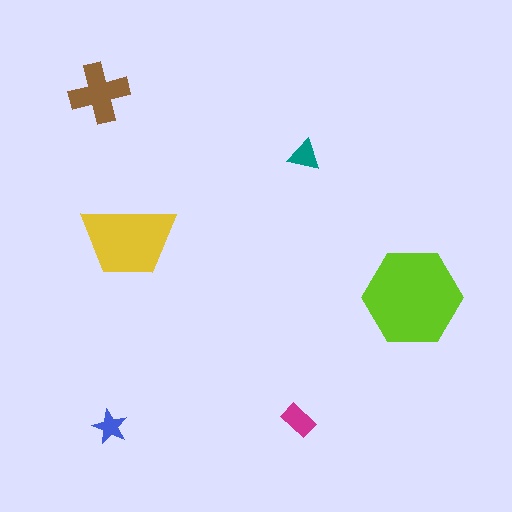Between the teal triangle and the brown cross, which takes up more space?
The brown cross.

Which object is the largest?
The lime hexagon.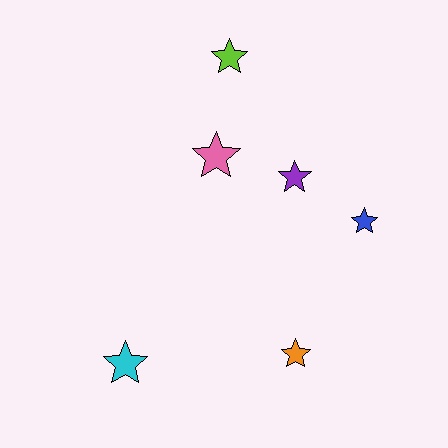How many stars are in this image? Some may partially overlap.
There are 6 stars.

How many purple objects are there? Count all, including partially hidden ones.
There is 1 purple object.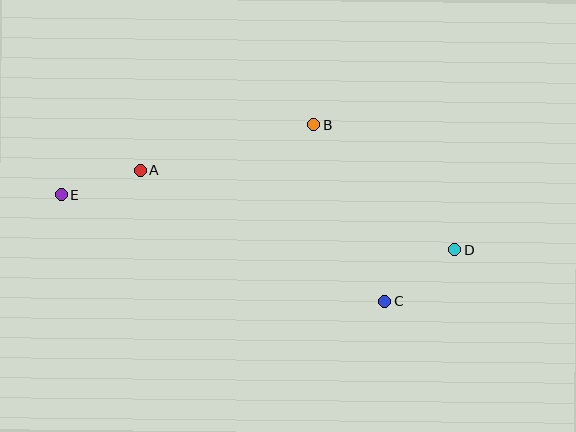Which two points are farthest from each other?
Points D and E are farthest from each other.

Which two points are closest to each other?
Points A and E are closest to each other.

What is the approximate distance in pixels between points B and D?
The distance between B and D is approximately 188 pixels.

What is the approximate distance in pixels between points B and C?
The distance between B and C is approximately 190 pixels.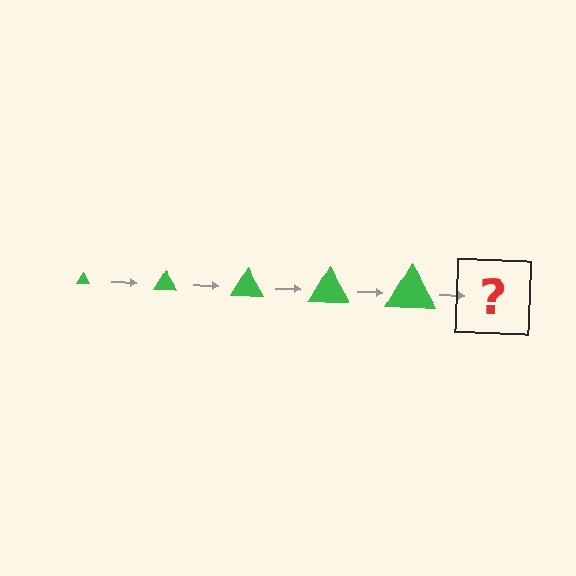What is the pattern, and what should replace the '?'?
The pattern is that the triangle gets progressively larger each step. The '?' should be a green triangle, larger than the previous one.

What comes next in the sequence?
The next element should be a green triangle, larger than the previous one.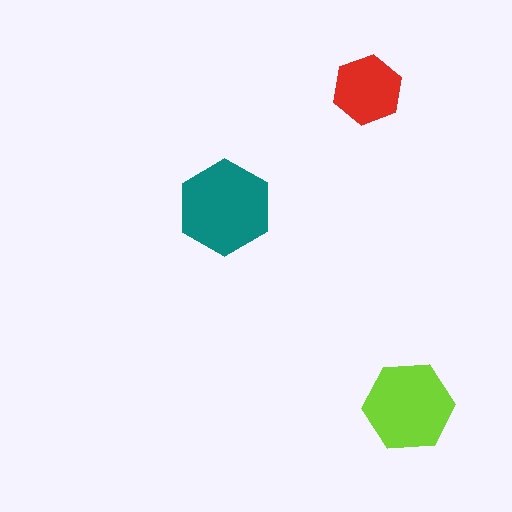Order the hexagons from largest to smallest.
the teal one, the lime one, the red one.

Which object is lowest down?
The lime hexagon is bottommost.